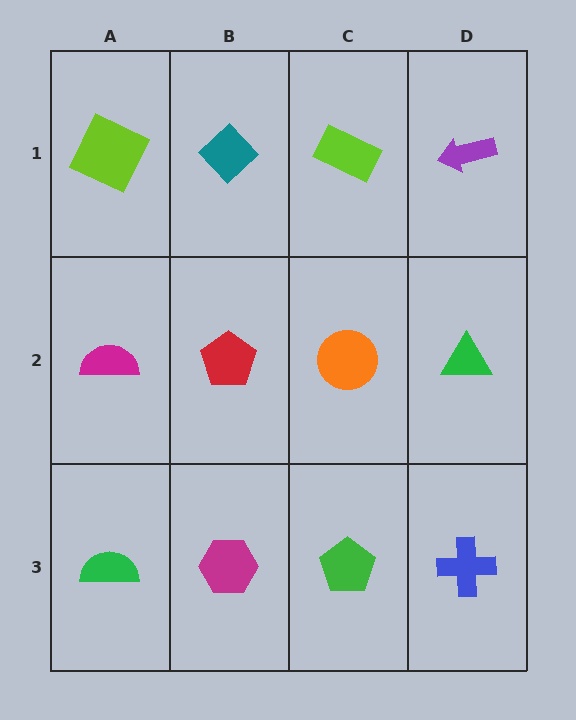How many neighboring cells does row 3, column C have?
3.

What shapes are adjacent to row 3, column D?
A green triangle (row 2, column D), a green pentagon (row 3, column C).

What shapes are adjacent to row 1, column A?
A magenta semicircle (row 2, column A), a teal diamond (row 1, column B).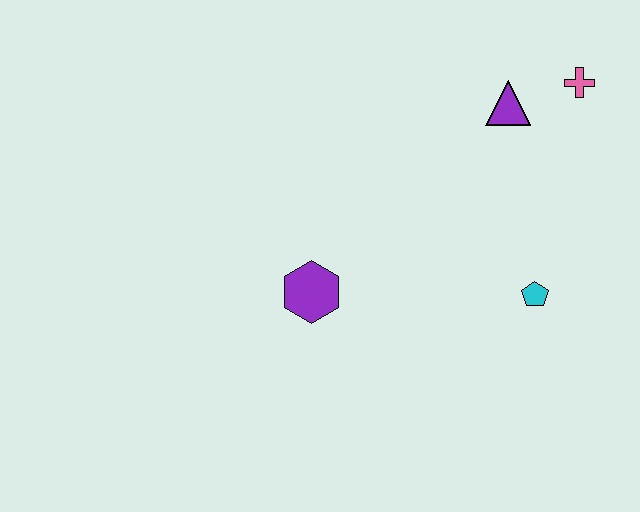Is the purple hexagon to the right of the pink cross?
No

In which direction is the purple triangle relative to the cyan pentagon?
The purple triangle is above the cyan pentagon.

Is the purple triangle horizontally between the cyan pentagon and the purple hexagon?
Yes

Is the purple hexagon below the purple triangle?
Yes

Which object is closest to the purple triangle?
The pink cross is closest to the purple triangle.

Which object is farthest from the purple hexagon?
The pink cross is farthest from the purple hexagon.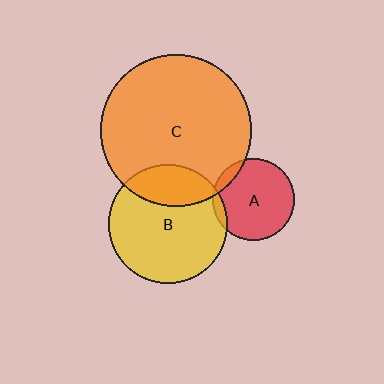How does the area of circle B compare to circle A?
Approximately 2.1 times.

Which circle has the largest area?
Circle C (orange).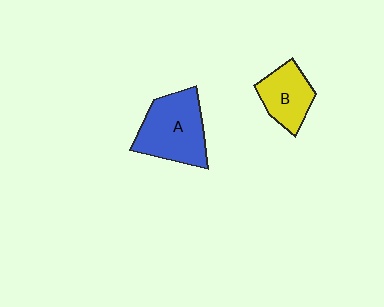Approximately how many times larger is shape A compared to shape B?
Approximately 1.5 times.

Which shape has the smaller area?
Shape B (yellow).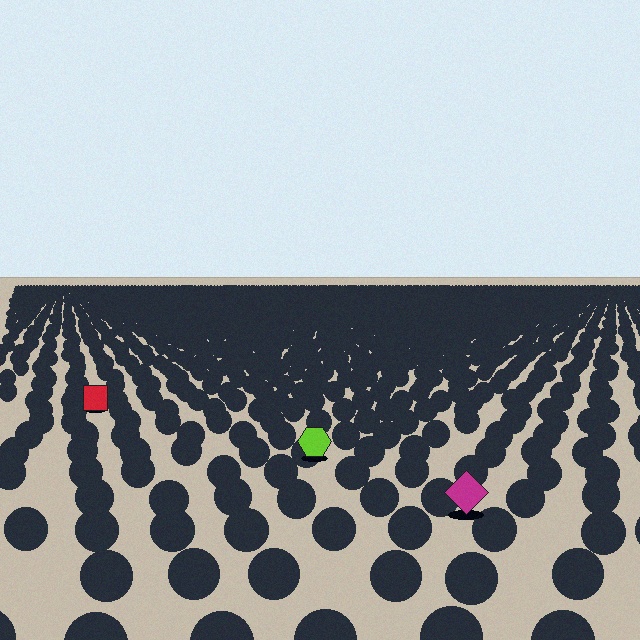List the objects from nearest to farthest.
From nearest to farthest: the magenta diamond, the lime hexagon, the red square.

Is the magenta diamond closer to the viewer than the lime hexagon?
Yes. The magenta diamond is closer — you can tell from the texture gradient: the ground texture is coarser near it.